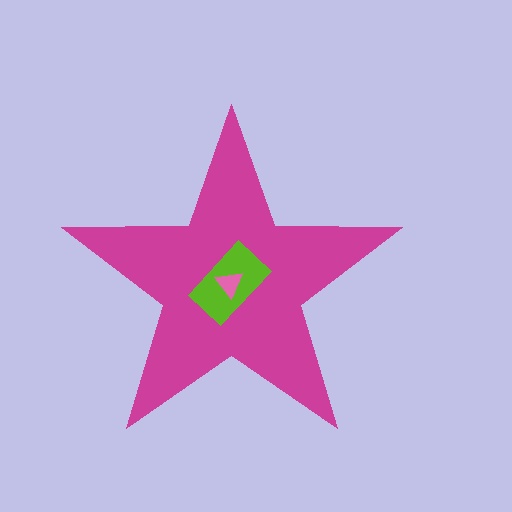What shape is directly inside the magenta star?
The lime rectangle.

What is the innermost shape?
The pink triangle.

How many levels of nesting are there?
3.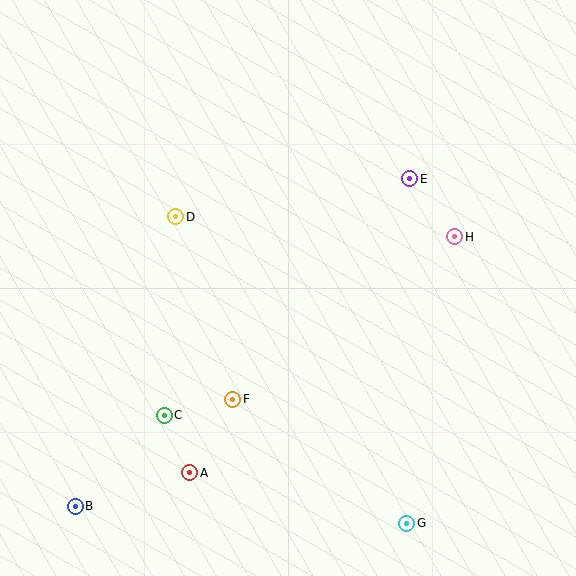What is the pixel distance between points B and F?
The distance between B and F is 191 pixels.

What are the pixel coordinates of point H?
Point H is at (455, 237).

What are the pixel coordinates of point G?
Point G is at (407, 523).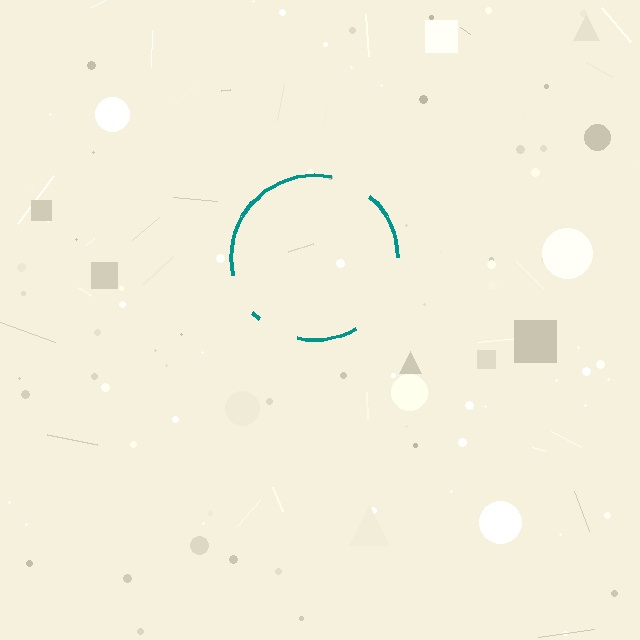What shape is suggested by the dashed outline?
The dashed outline suggests a circle.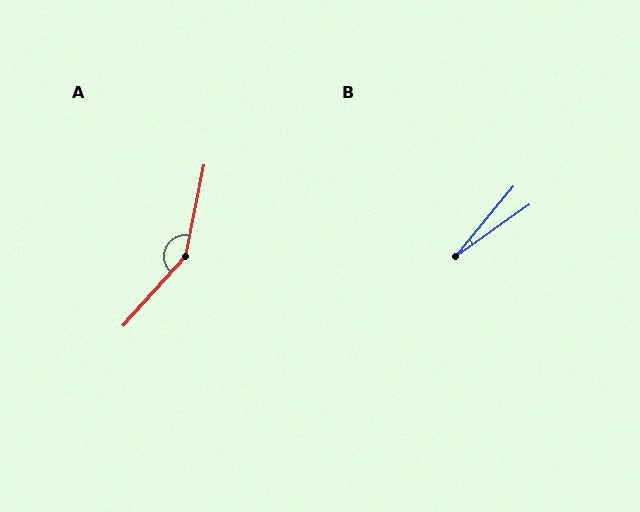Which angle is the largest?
A, at approximately 150 degrees.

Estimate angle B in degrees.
Approximately 15 degrees.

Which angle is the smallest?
B, at approximately 15 degrees.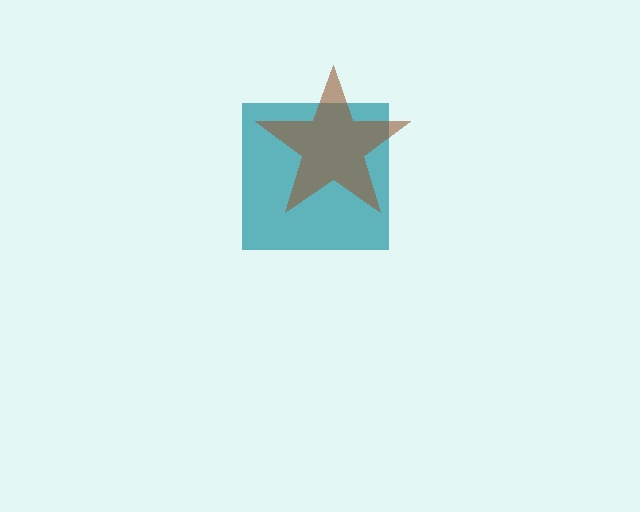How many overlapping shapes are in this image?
There are 2 overlapping shapes in the image.